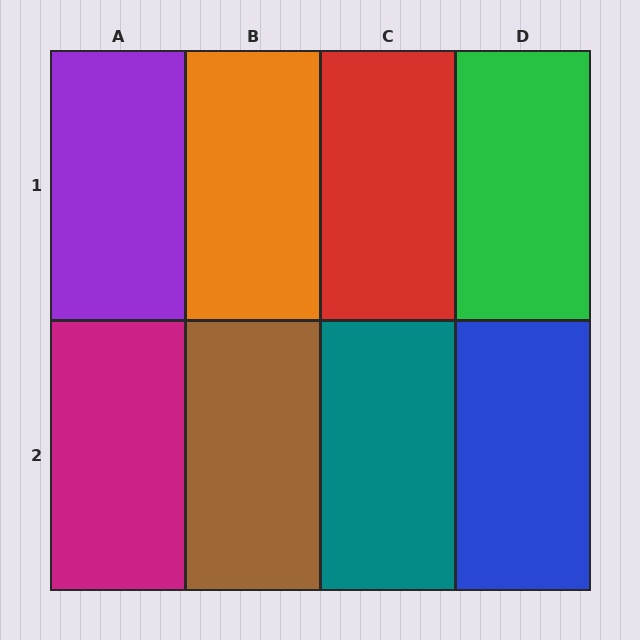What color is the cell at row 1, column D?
Green.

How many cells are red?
1 cell is red.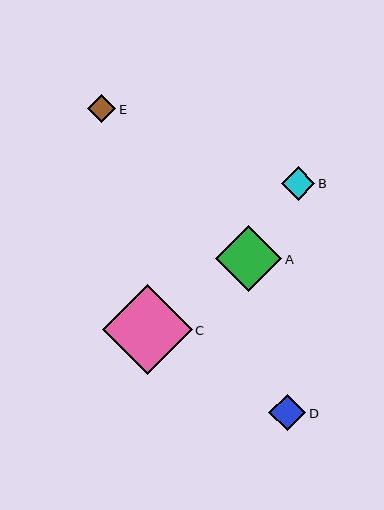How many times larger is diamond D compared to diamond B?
Diamond D is approximately 1.1 times the size of diamond B.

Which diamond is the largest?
Diamond C is the largest with a size of approximately 89 pixels.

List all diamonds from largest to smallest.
From largest to smallest: C, A, D, B, E.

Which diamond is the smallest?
Diamond E is the smallest with a size of approximately 28 pixels.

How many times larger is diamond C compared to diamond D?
Diamond C is approximately 2.4 times the size of diamond D.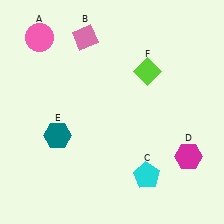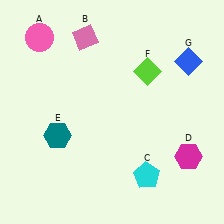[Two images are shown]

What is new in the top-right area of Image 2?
A blue diamond (G) was added in the top-right area of Image 2.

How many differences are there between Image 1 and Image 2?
There is 1 difference between the two images.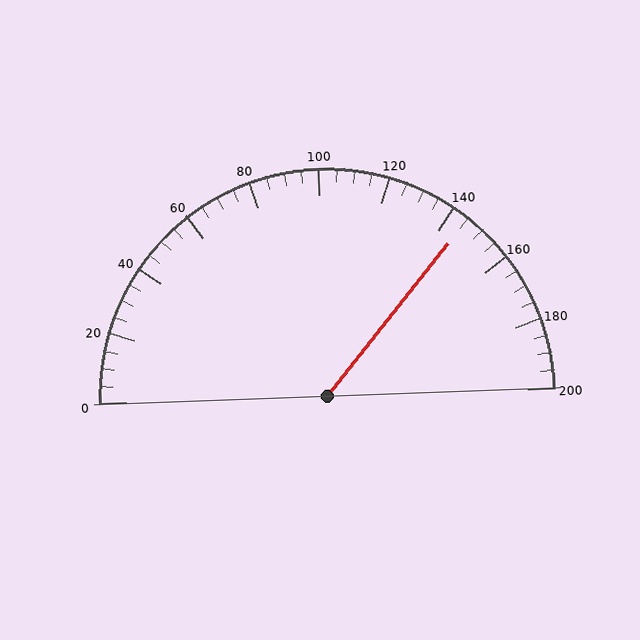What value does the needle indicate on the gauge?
The needle indicates approximately 145.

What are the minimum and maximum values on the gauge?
The gauge ranges from 0 to 200.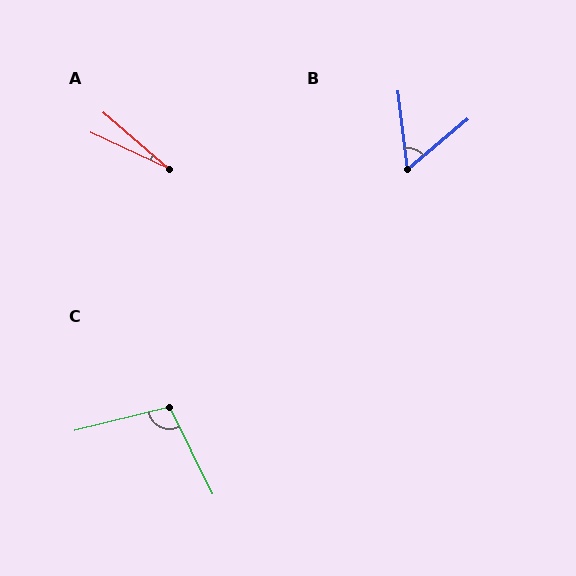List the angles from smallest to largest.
A (15°), B (57°), C (102°).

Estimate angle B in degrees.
Approximately 57 degrees.